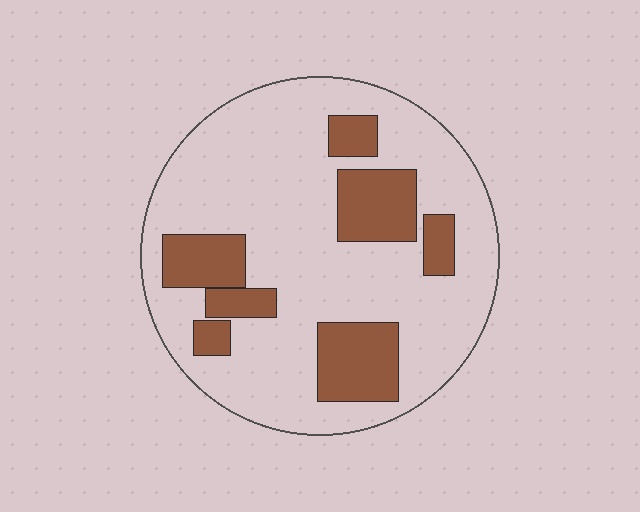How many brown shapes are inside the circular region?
7.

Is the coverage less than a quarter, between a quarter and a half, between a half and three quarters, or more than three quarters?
Less than a quarter.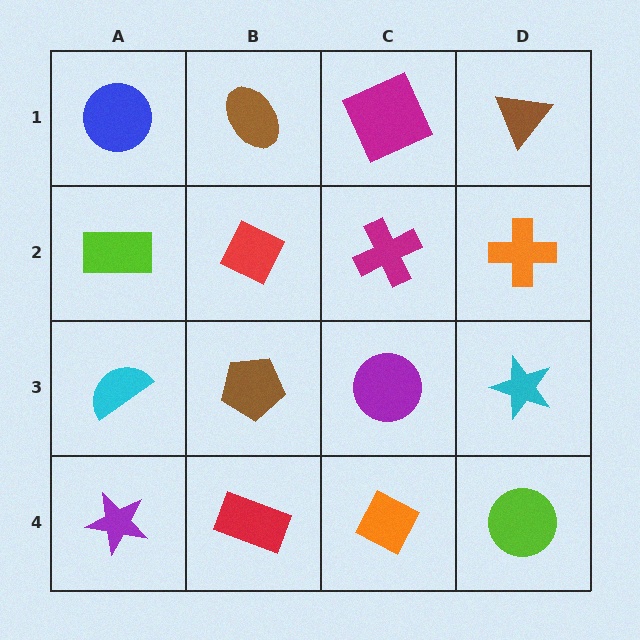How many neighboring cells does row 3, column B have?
4.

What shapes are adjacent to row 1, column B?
A red diamond (row 2, column B), a blue circle (row 1, column A), a magenta square (row 1, column C).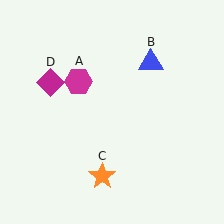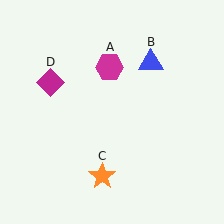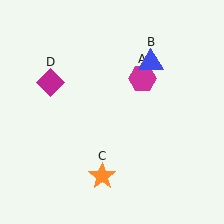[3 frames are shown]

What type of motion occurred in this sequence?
The magenta hexagon (object A) rotated clockwise around the center of the scene.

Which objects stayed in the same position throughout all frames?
Blue triangle (object B) and orange star (object C) and magenta diamond (object D) remained stationary.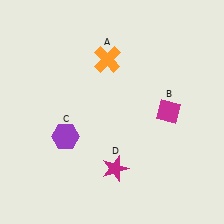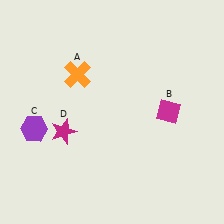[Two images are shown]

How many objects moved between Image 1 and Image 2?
3 objects moved between the two images.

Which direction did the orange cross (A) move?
The orange cross (A) moved left.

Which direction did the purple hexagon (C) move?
The purple hexagon (C) moved left.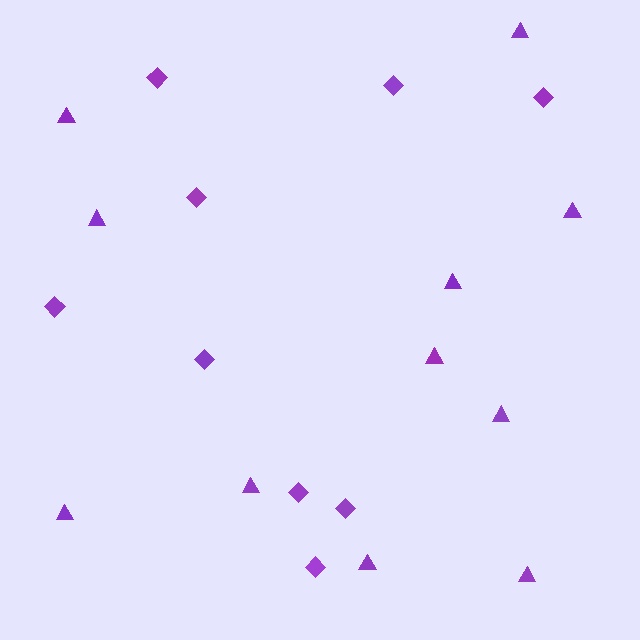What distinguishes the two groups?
There are 2 groups: one group of diamonds (9) and one group of triangles (11).